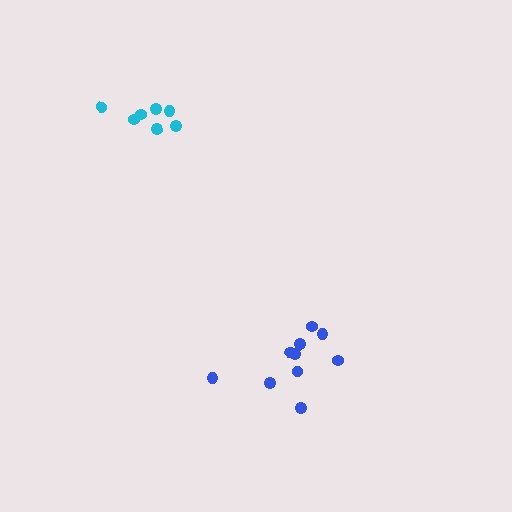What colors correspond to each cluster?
The clusters are colored: blue, cyan.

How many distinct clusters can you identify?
There are 2 distinct clusters.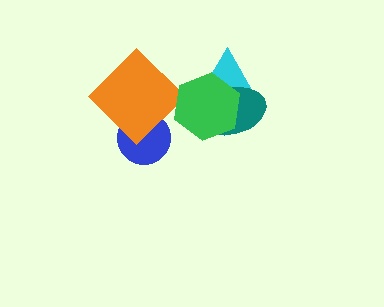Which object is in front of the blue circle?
The orange diamond is in front of the blue circle.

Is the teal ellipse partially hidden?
Yes, it is partially covered by another shape.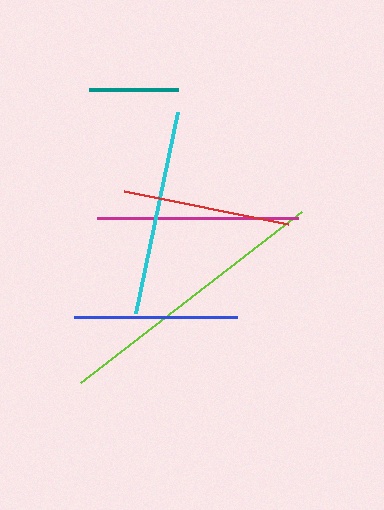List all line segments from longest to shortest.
From longest to shortest: lime, cyan, magenta, red, blue, teal.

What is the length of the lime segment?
The lime segment is approximately 279 pixels long.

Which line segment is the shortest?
The teal line is the shortest at approximately 89 pixels.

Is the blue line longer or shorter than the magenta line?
The magenta line is longer than the blue line.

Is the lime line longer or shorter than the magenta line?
The lime line is longer than the magenta line.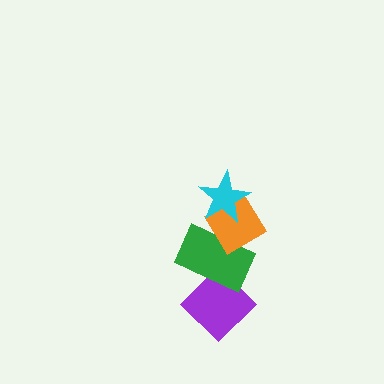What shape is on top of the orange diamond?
The cyan star is on top of the orange diamond.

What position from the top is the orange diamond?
The orange diamond is 2nd from the top.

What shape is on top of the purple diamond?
The green rectangle is on top of the purple diamond.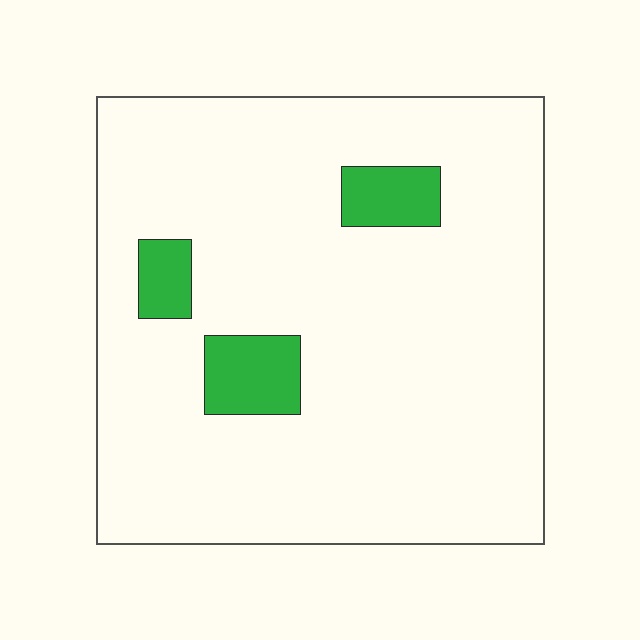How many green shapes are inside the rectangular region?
3.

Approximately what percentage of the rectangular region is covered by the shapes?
Approximately 10%.